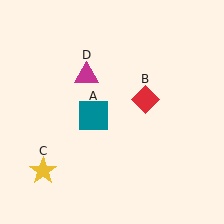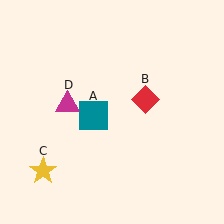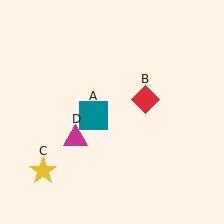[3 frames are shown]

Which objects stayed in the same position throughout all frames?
Teal square (object A) and red diamond (object B) and yellow star (object C) remained stationary.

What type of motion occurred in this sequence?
The magenta triangle (object D) rotated counterclockwise around the center of the scene.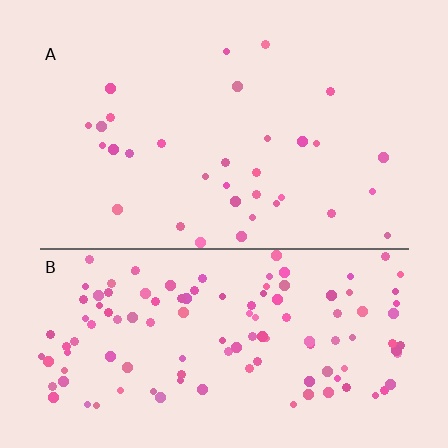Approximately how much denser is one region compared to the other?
Approximately 3.8× — region B over region A.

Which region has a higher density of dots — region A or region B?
B (the bottom).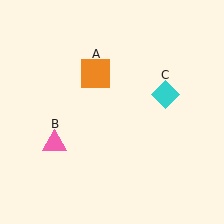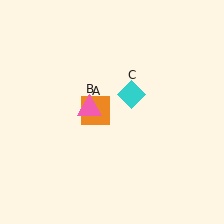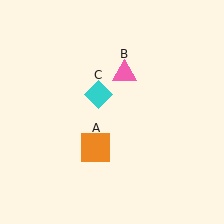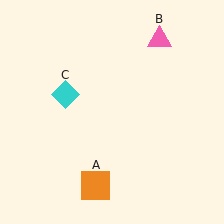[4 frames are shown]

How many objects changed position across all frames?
3 objects changed position: orange square (object A), pink triangle (object B), cyan diamond (object C).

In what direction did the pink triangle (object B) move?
The pink triangle (object B) moved up and to the right.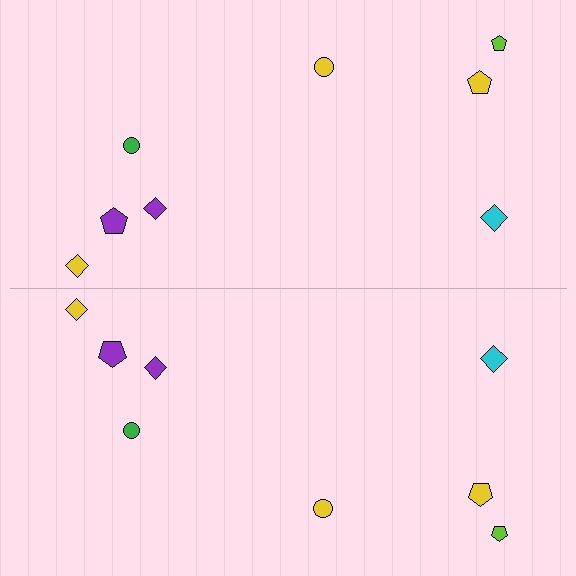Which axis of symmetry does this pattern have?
The pattern has a horizontal axis of symmetry running through the center of the image.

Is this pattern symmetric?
Yes, this pattern has bilateral (reflection) symmetry.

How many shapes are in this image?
There are 16 shapes in this image.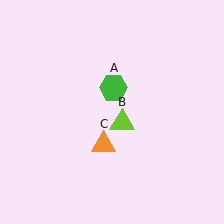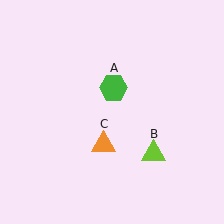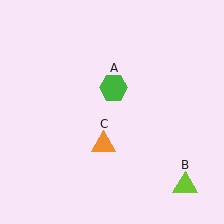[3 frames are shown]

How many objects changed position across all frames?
1 object changed position: lime triangle (object B).